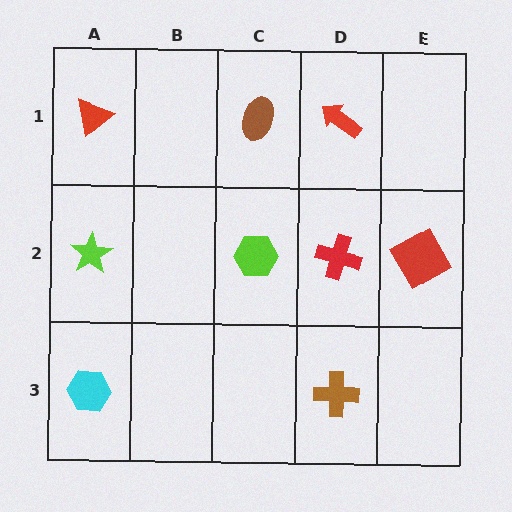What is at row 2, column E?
A red square.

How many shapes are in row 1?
3 shapes.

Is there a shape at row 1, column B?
No, that cell is empty.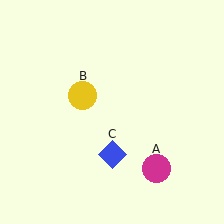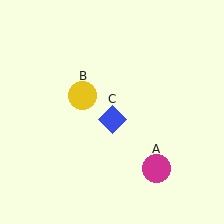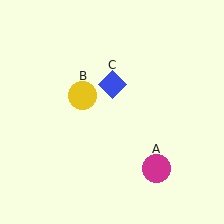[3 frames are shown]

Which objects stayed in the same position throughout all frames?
Magenta circle (object A) and yellow circle (object B) remained stationary.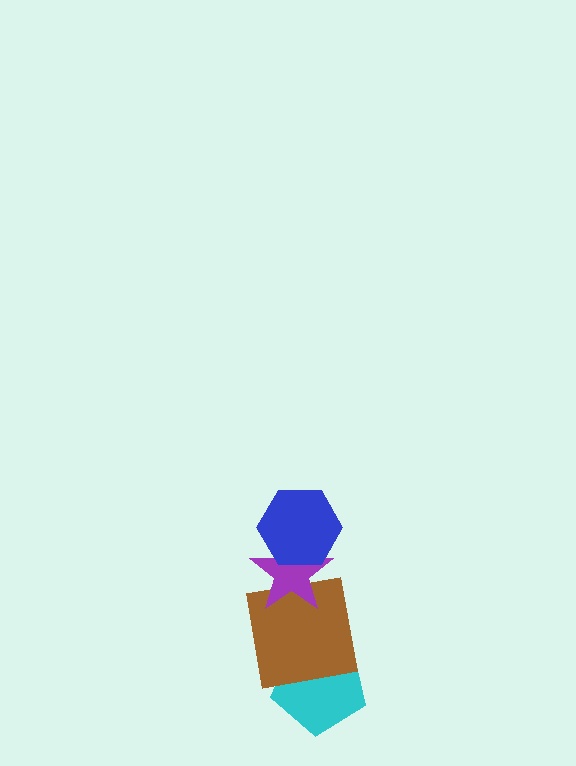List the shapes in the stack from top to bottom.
From top to bottom: the blue hexagon, the purple star, the brown square, the cyan pentagon.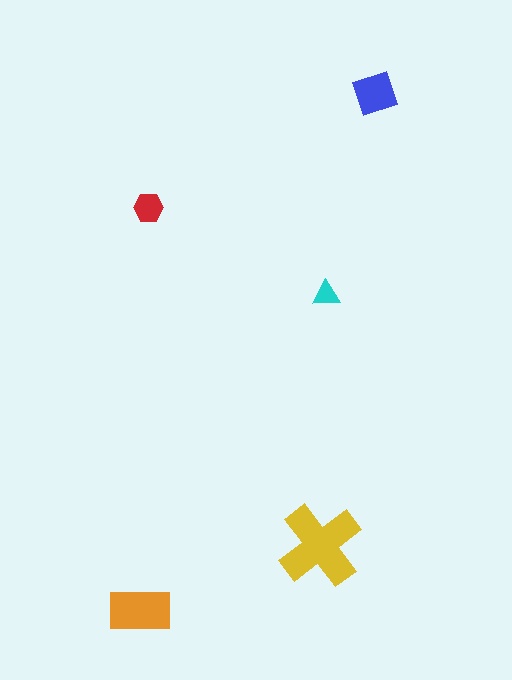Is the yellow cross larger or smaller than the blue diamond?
Larger.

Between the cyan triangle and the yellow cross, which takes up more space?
The yellow cross.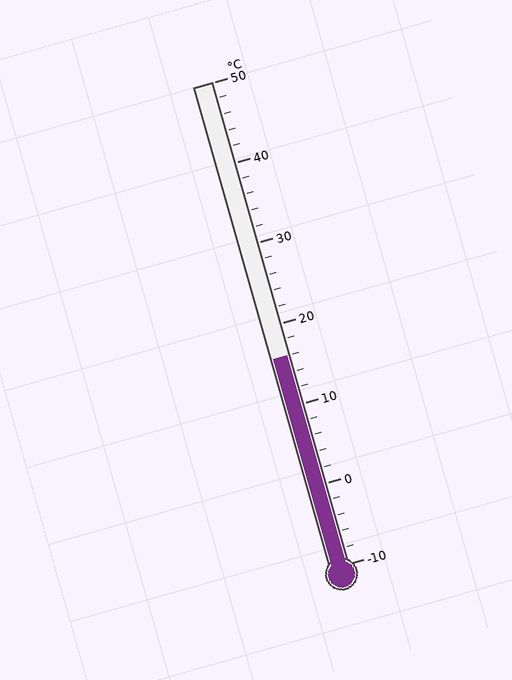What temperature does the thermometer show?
The thermometer shows approximately 16°C.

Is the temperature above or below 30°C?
The temperature is below 30°C.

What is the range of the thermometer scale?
The thermometer scale ranges from -10°C to 50°C.